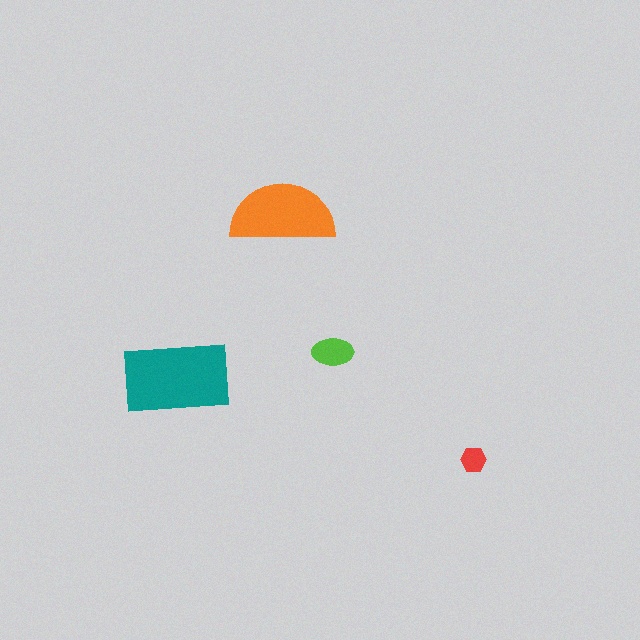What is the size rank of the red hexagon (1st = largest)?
4th.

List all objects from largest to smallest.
The teal rectangle, the orange semicircle, the lime ellipse, the red hexagon.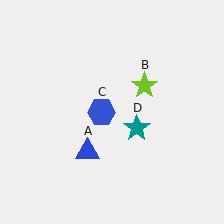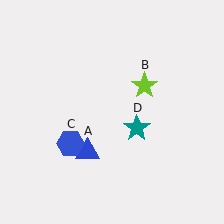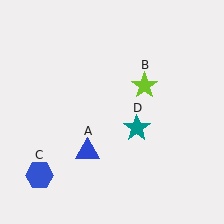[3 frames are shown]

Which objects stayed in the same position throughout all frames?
Blue triangle (object A) and lime star (object B) and teal star (object D) remained stationary.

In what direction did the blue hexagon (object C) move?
The blue hexagon (object C) moved down and to the left.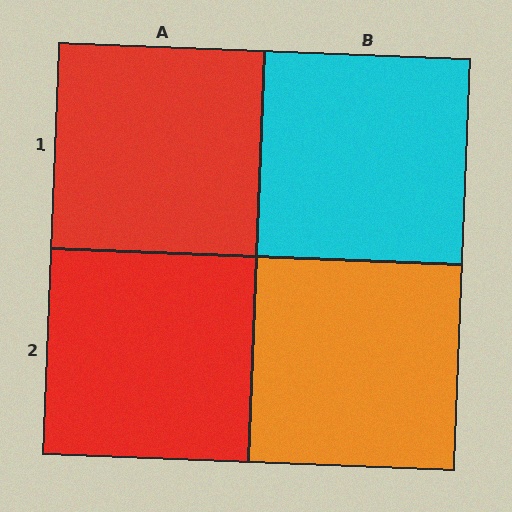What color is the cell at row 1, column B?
Cyan.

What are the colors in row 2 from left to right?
Red, orange.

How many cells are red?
2 cells are red.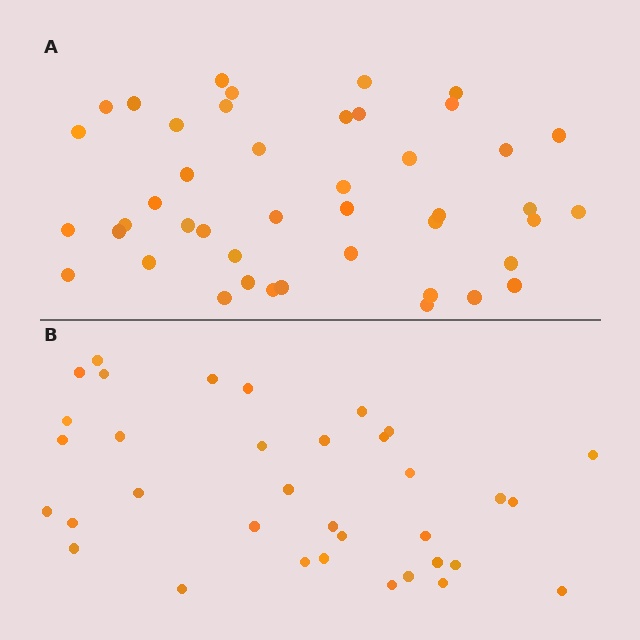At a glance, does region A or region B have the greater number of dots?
Region A (the top region) has more dots.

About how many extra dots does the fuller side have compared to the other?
Region A has roughly 8 or so more dots than region B.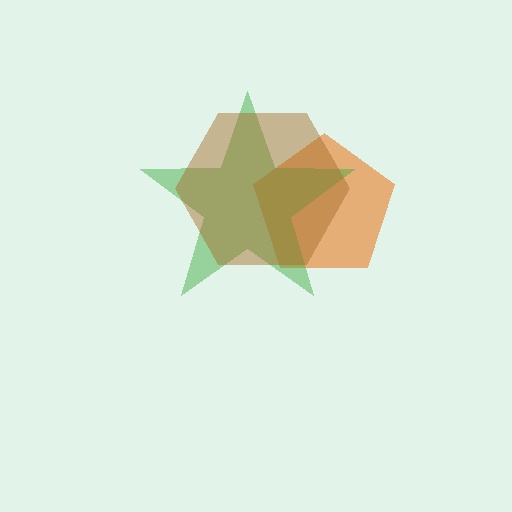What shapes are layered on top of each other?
The layered shapes are: an orange pentagon, a green star, a brown hexagon.